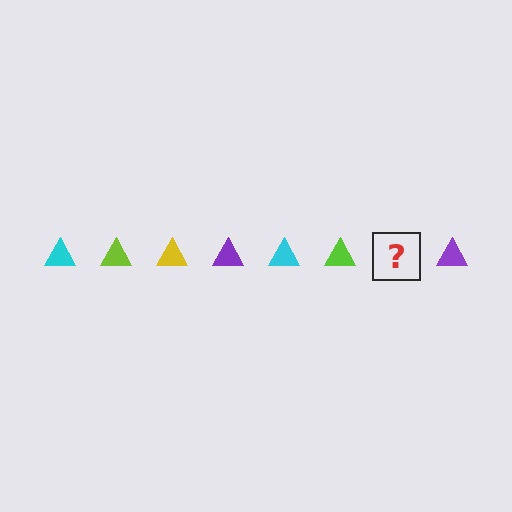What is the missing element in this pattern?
The missing element is a yellow triangle.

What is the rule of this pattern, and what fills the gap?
The rule is that the pattern cycles through cyan, lime, yellow, purple triangles. The gap should be filled with a yellow triangle.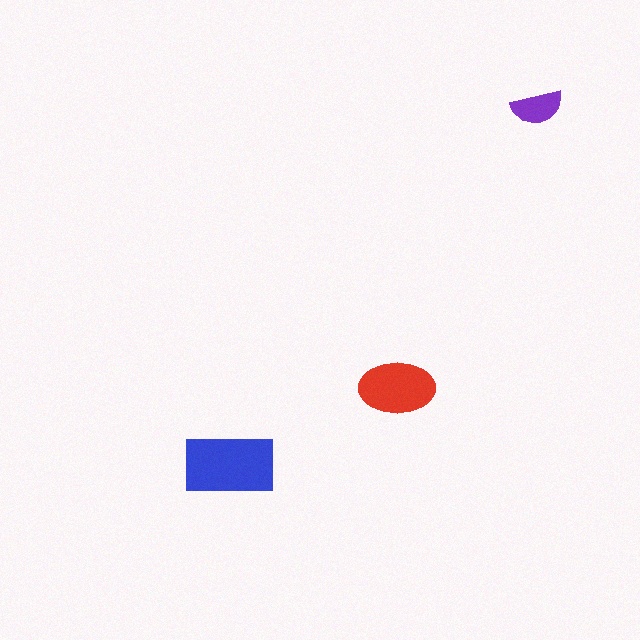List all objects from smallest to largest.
The purple semicircle, the red ellipse, the blue rectangle.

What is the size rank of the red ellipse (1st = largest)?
2nd.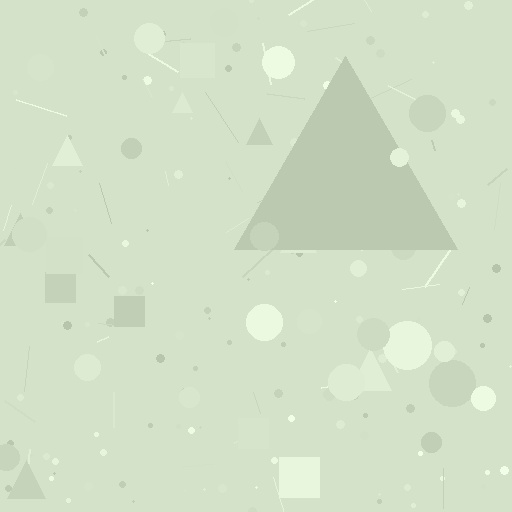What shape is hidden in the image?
A triangle is hidden in the image.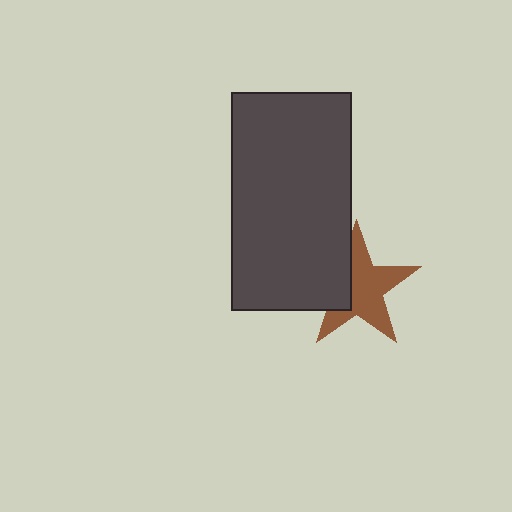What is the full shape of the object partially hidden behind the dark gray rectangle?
The partially hidden object is a brown star.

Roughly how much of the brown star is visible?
Most of it is visible (roughly 68%).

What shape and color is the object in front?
The object in front is a dark gray rectangle.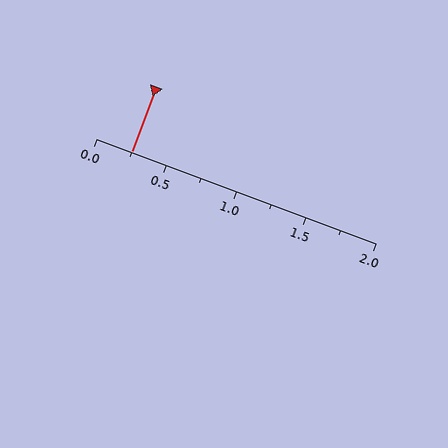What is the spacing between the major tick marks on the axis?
The major ticks are spaced 0.5 apart.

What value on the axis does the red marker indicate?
The marker indicates approximately 0.25.